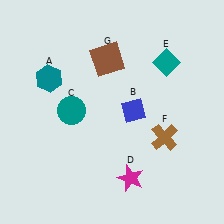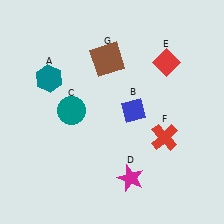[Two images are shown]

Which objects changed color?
E changed from teal to red. F changed from brown to red.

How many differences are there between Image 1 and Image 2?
There are 2 differences between the two images.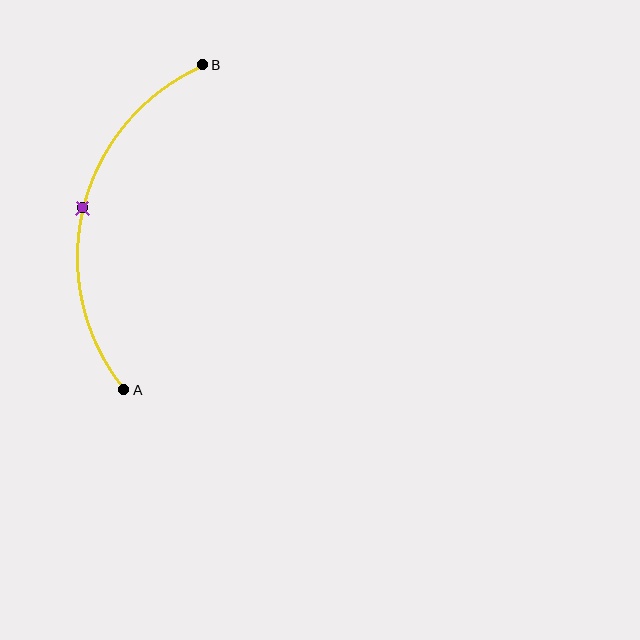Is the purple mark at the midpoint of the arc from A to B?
Yes. The purple mark lies on the arc at equal arc-length from both A and B — it is the arc midpoint.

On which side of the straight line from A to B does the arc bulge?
The arc bulges to the left of the straight line connecting A and B.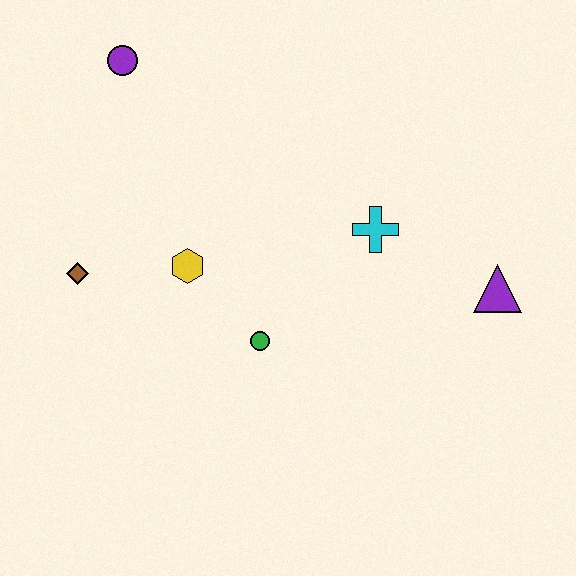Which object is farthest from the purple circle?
The purple triangle is farthest from the purple circle.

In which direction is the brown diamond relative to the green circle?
The brown diamond is to the left of the green circle.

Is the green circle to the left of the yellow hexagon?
No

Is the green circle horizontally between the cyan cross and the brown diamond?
Yes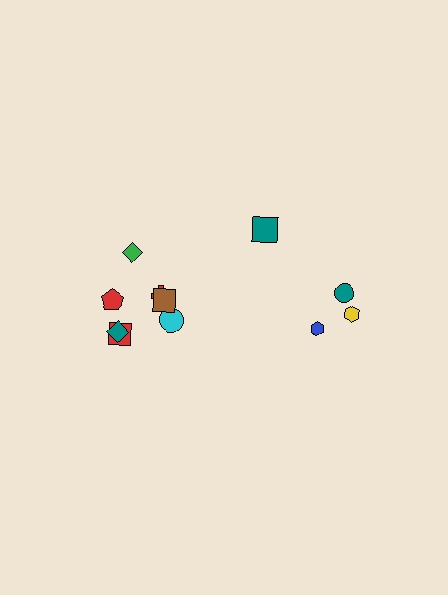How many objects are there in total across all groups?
There are 11 objects.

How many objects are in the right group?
There are 4 objects.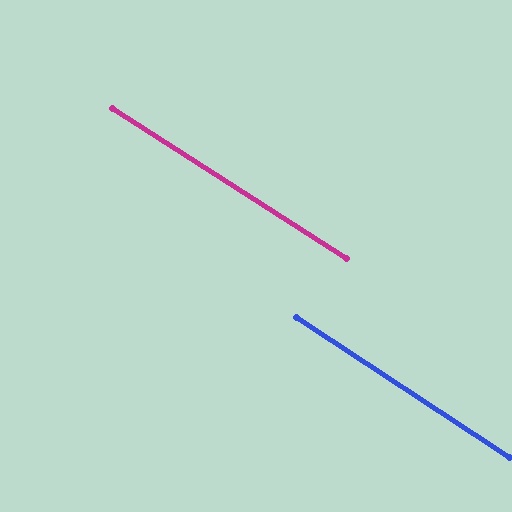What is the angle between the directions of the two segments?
Approximately 1 degree.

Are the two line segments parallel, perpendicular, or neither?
Parallel — their directions differ by only 0.8°.